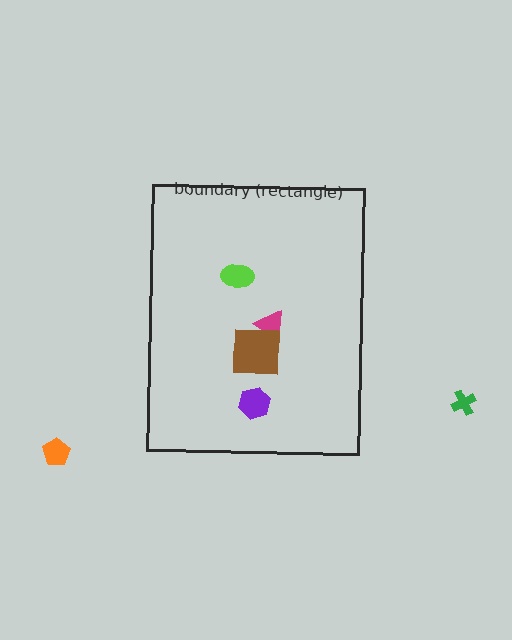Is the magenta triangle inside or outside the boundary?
Inside.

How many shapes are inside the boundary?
4 inside, 2 outside.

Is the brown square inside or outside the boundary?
Inside.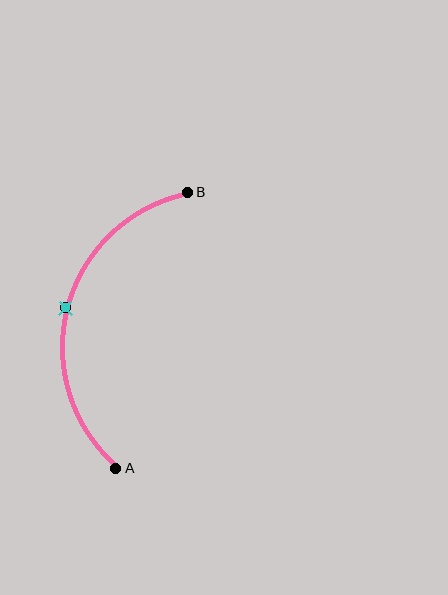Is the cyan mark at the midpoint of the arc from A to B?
Yes. The cyan mark lies on the arc at equal arc-length from both A and B — it is the arc midpoint.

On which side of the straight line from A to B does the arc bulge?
The arc bulges to the left of the straight line connecting A and B.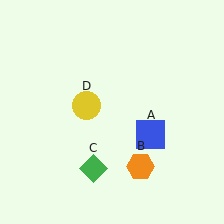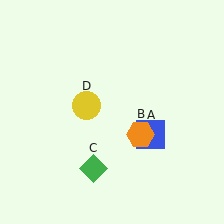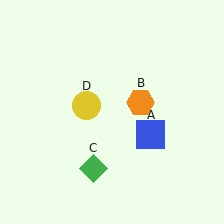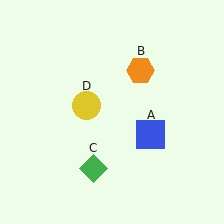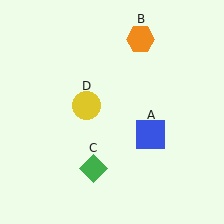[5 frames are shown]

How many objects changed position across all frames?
1 object changed position: orange hexagon (object B).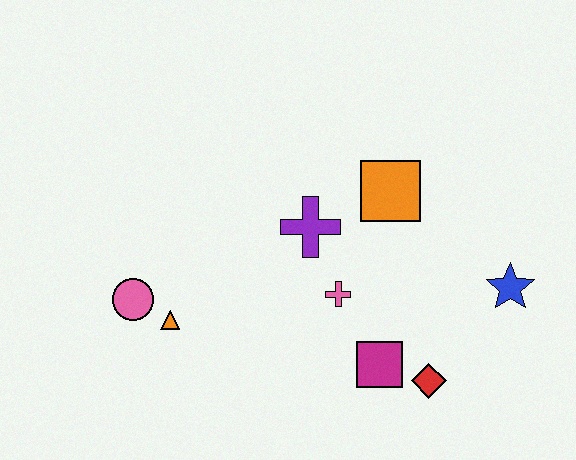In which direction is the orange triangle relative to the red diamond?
The orange triangle is to the left of the red diamond.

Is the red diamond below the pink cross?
Yes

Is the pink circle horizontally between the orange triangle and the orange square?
No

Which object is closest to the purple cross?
The pink cross is closest to the purple cross.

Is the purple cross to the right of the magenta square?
No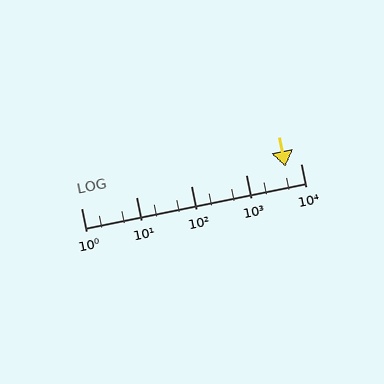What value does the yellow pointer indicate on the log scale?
The pointer indicates approximately 5200.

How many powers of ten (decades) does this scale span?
The scale spans 4 decades, from 1 to 10000.